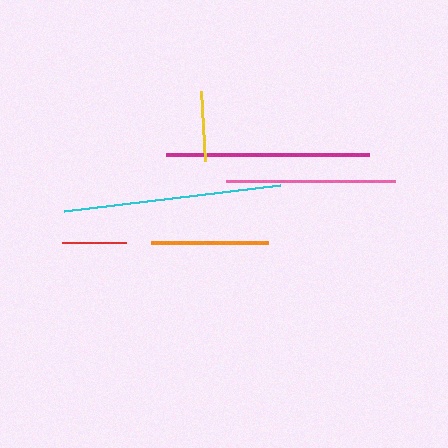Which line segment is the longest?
The cyan line is the longest at approximately 217 pixels.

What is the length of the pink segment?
The pink segment is approximately 169 pixels long.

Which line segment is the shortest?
The red line is the shortest at approximately 64 pixels.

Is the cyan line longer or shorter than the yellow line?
The cyan line is longer than the yellow line.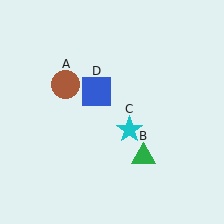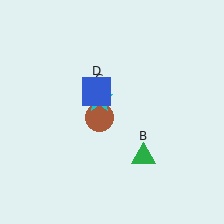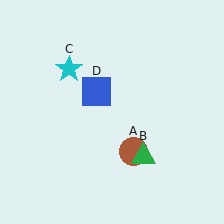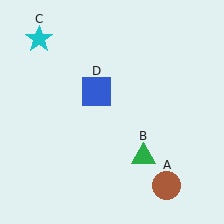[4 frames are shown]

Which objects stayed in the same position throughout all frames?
Green triangle (object B) and blue square (object D) remained stationary.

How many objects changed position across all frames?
2 objects changed position: brown circle (object A), cyan star (object C).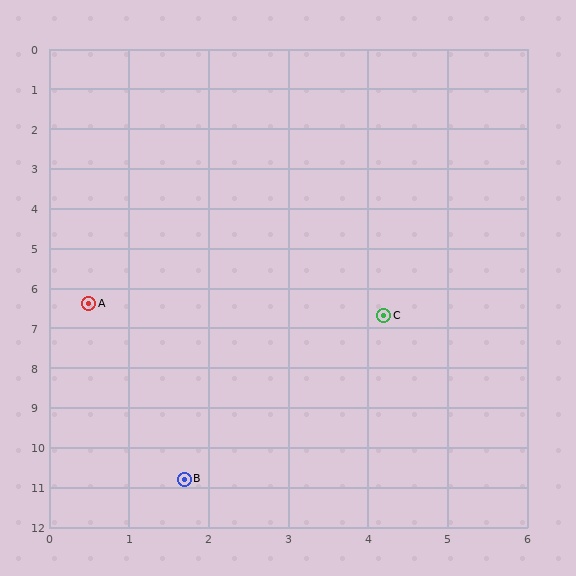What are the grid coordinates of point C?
Point C is at approximately (4.2, 6.7).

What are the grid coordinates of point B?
Point B is at approximately (1.7, 10.8).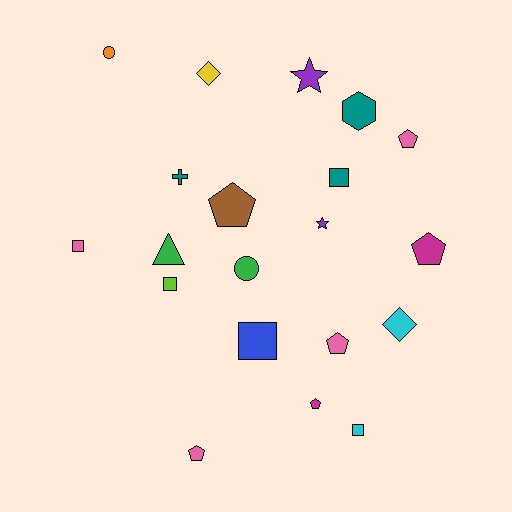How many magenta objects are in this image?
There are 2 magenta objects.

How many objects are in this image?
There are 20 objects.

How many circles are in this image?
There are 2 circles.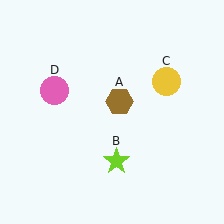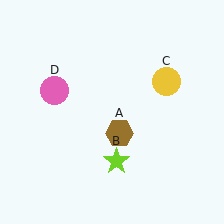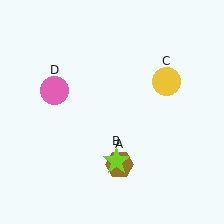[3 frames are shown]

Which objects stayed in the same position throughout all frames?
Lime star (object B) and yellow circle (object C) and pink circle (object D) remained stationary.